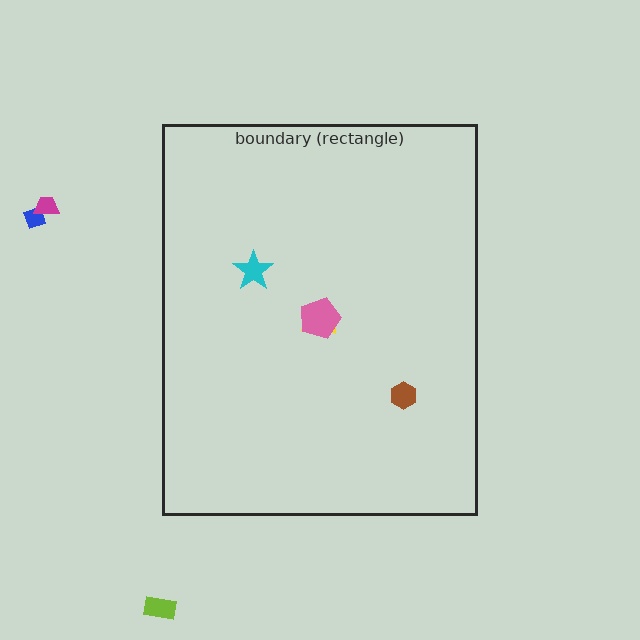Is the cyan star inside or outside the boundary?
Inside.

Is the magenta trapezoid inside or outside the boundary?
Outside.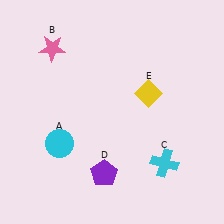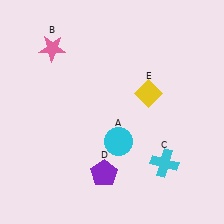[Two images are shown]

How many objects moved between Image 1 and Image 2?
1 object moved between the two images.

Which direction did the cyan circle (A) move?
The cyan circle (A) moved right.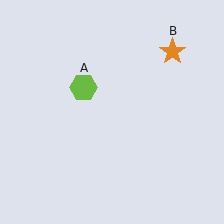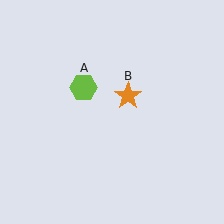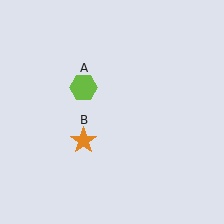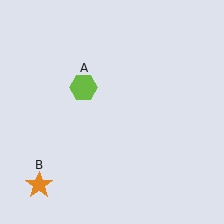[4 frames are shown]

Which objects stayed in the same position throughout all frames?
Lime hexagon (object A) remained stationary.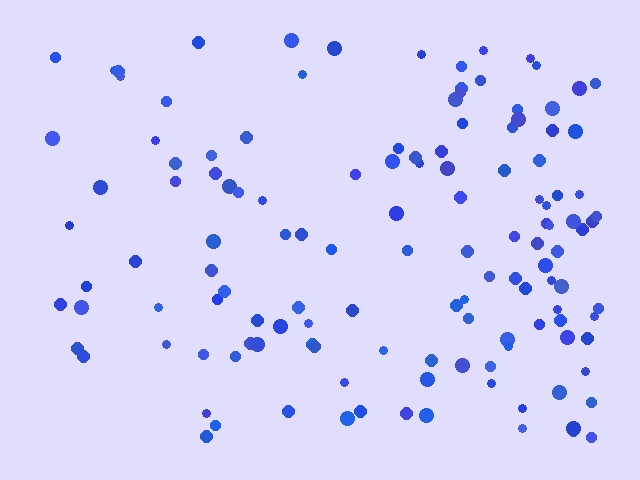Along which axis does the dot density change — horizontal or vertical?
Horizontal.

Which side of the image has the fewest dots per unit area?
The left.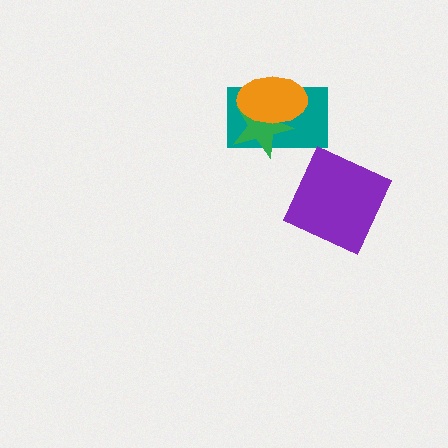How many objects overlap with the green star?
2 objects overlap with the green star.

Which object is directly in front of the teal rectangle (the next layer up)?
The green star is directly in front of the teal rectangle.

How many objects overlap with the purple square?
0 objects overlap with the purple square.